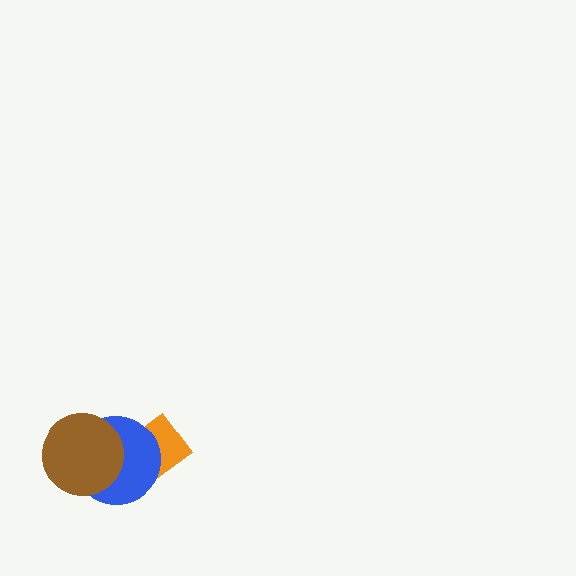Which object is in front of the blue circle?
The brown circle is in front of the blue circle.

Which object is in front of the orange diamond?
The blue circle is in front of the orange diamond.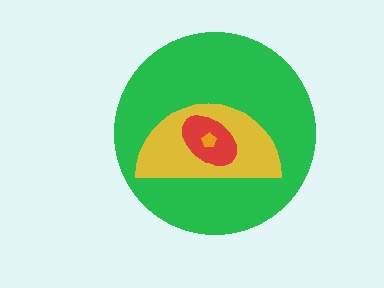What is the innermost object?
The orange pentagon.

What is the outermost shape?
The green circle.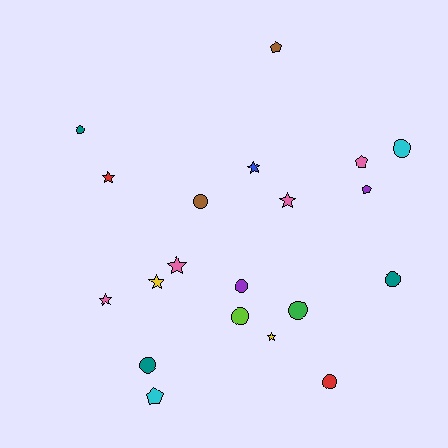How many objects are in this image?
There are 20 objects.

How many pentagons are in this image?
There are 4 pentagons.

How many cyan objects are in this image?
There are 2 cyan objects.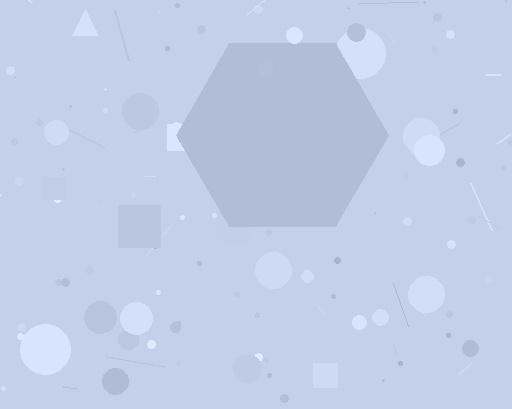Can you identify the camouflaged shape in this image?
The camouflaged shape is a hexagon.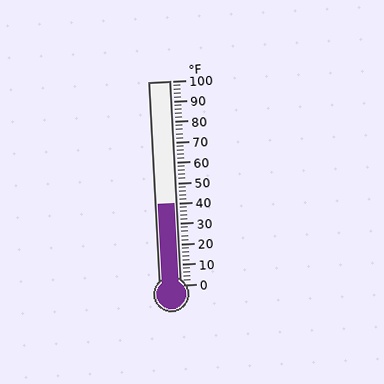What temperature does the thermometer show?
The thermometer shows approximately 40°F.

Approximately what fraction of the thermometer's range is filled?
The thermometer is filled to approximately 40% of its range.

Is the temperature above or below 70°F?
The temperature is below 70°F.